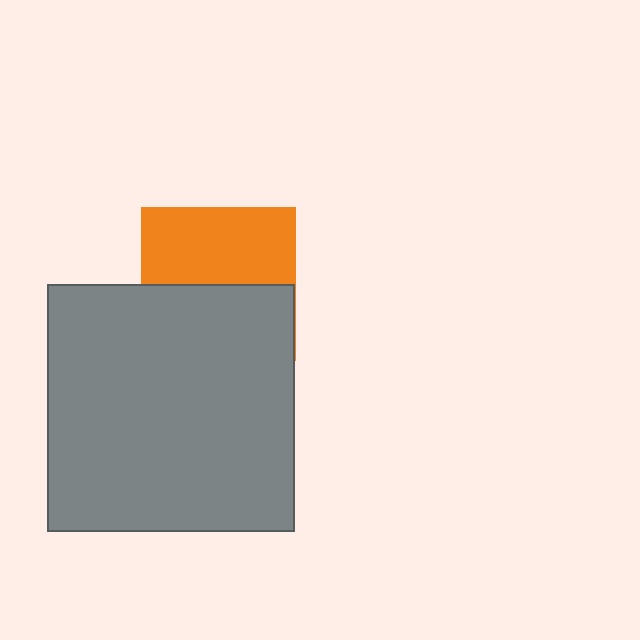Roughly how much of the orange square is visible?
About half of it is visible (roughly 49%).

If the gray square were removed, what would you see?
You would see the complete orange square.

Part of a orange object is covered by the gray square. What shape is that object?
It is a square.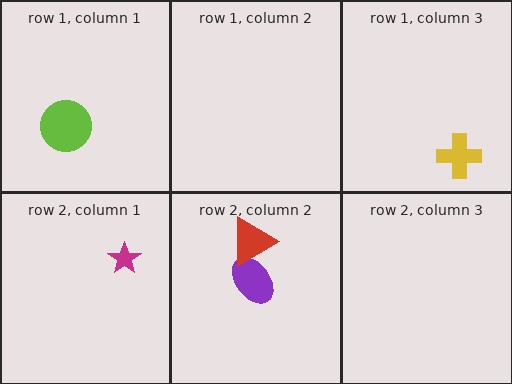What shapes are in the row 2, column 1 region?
The magenta star.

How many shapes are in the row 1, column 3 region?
1.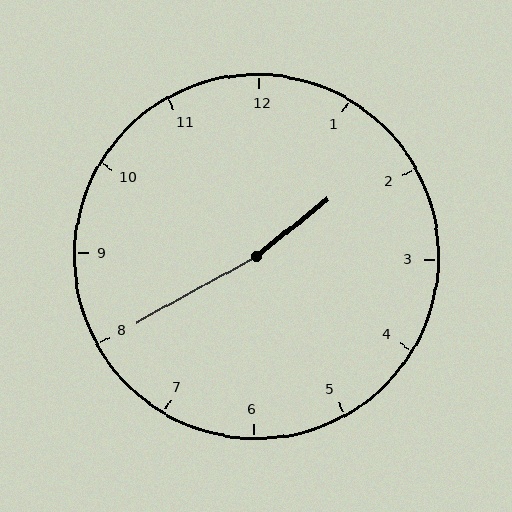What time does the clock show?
1:40.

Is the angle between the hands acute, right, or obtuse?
It is obtuse.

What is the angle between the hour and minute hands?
Approximately 170 degrees.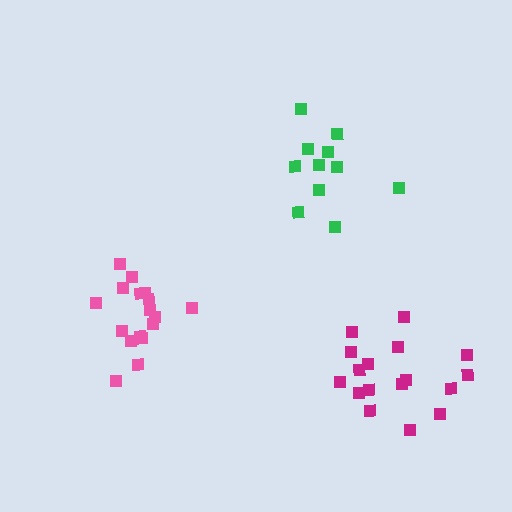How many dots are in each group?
Group 1: 11 dots, Group 2: 17 dots, Group 3: 17 dots (45 total).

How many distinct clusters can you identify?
There are 3 distinct clusters.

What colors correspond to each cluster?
The clusters are colored: green, pink, magenta.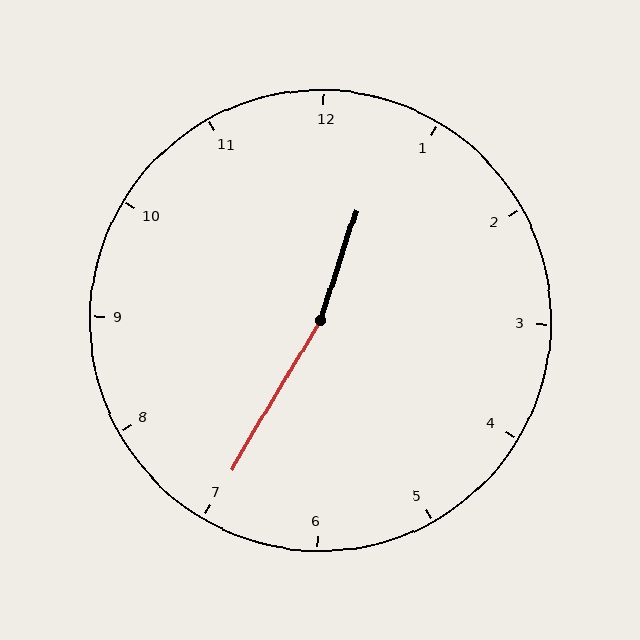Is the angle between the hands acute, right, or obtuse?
It is obtuse.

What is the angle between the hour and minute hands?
Approximately 168 degrees.